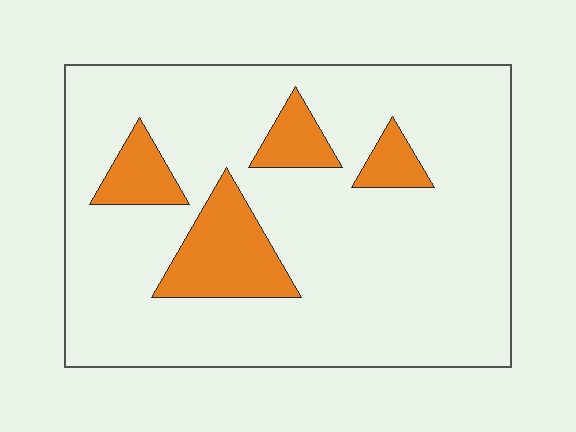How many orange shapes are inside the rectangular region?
4.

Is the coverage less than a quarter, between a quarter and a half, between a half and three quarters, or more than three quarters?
Less than a quarter.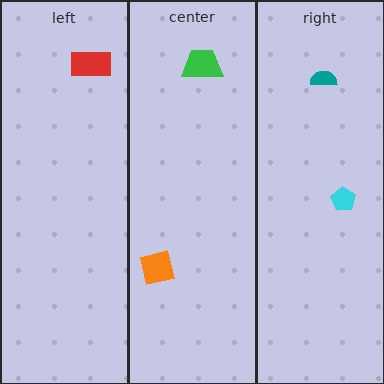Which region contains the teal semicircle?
The right region.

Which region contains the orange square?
The center region.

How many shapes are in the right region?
2.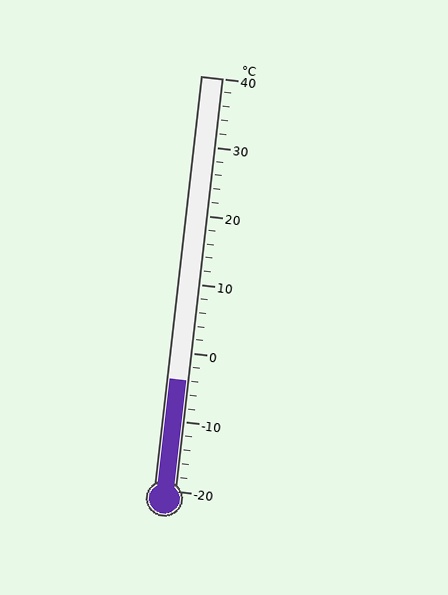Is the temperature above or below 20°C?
The temperature is below 20°C.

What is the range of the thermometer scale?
The thermometer scale ranges from -20°C to 40°C.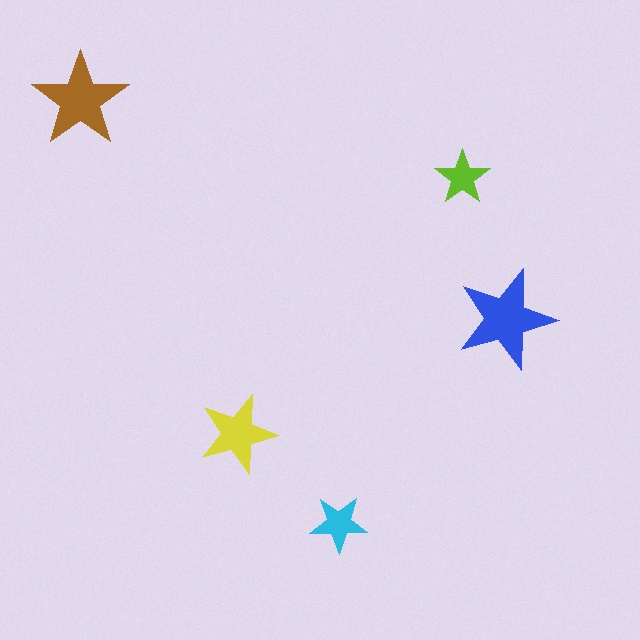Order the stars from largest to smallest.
the blue one, the brown one, the yellow one, the cyan one, the lime one.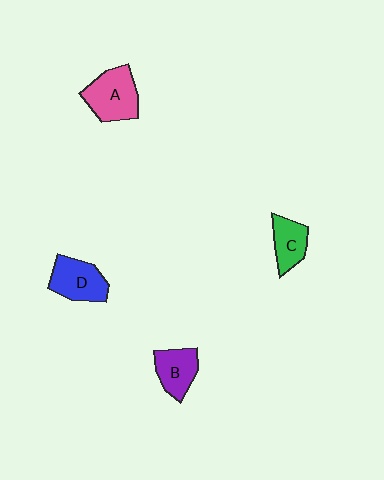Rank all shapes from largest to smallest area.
From largest to smallest: A (pink), D (blue), B (purple), C (green).